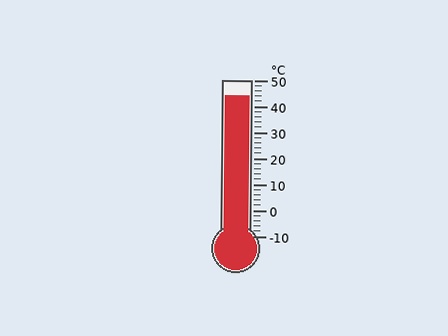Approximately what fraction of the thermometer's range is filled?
The thermometer is filled to approximately 90% of its range.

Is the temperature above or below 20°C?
The temperature is above 20°C.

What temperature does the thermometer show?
The thermometer shows approximately 44°C.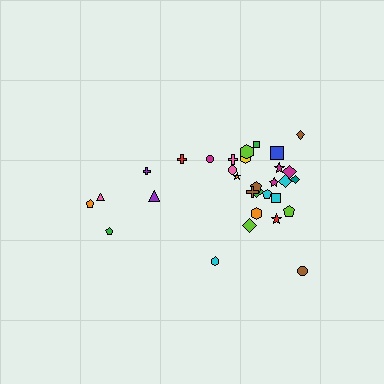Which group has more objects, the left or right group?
The right group.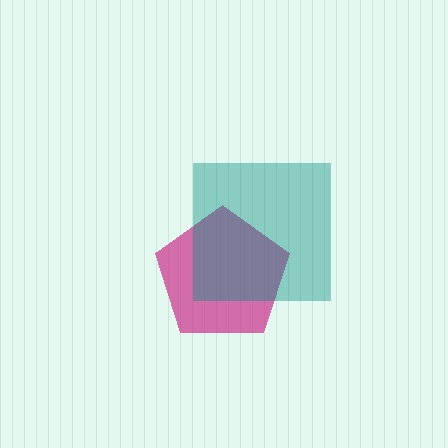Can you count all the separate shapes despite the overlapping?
Yes, there are 2 separate shapes.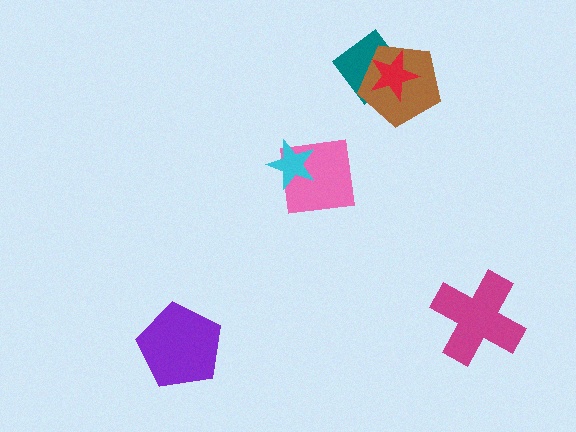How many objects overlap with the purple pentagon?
0 objects overlap with the purple pentagon.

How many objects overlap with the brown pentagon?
2 objects overlap with the brown pentagon.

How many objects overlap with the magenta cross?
0 objects overlap with the magenta cross.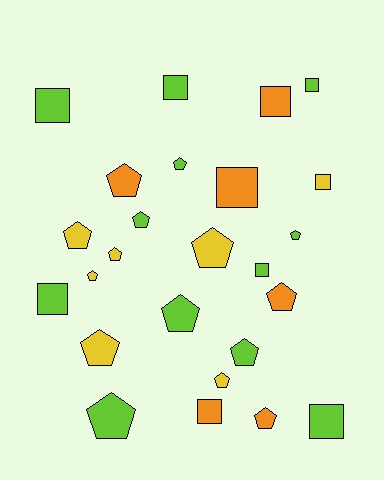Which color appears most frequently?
Lime, with 12 objects.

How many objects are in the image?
There are 25 objects.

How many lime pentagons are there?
There are 6 lime pentagons.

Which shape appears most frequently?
Pentagon, with 15 objects.